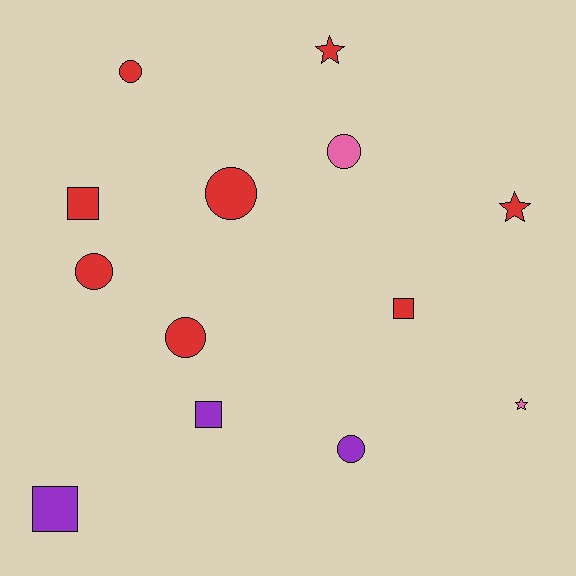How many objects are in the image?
There are 13 objects.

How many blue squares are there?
There are no blue squares.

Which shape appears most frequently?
Circle, with 6 objects.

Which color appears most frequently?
Red, with 8 objects.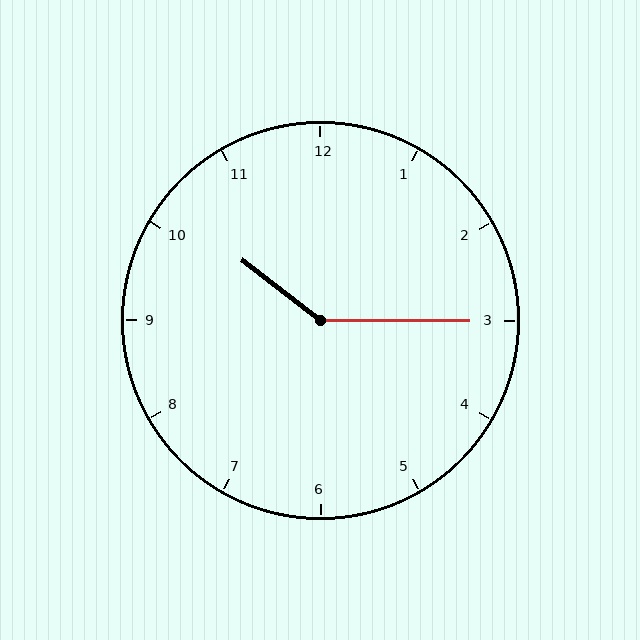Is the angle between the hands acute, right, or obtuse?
It is obtuse.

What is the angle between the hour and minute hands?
Approximately 142 degrees.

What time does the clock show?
10:15.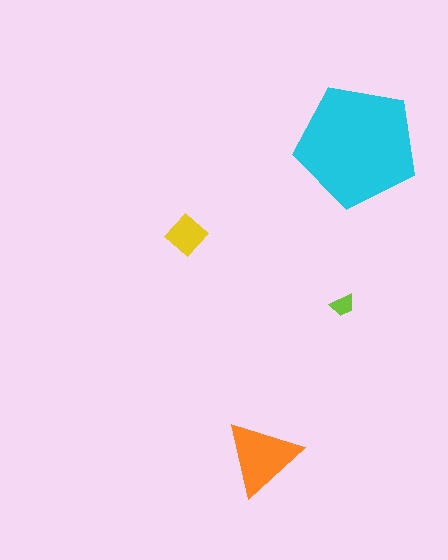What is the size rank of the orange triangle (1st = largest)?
2nd.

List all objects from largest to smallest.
The cyan pentagon, the orange triangle, the yellow diamond, the lime trapezoid.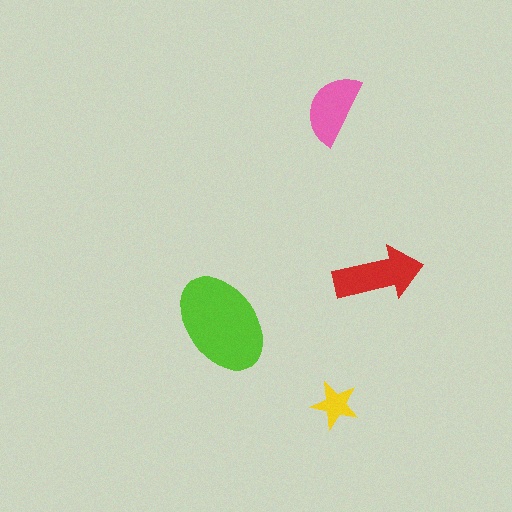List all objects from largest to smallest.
The lime ellipse, the red arrow, the pink semicircle, the yellow star.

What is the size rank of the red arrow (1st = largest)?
2nd.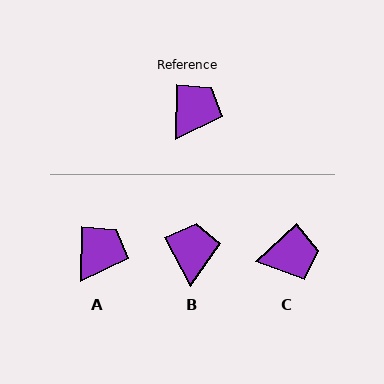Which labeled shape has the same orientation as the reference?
A.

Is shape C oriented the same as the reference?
No, it is off by about 46 degrees.